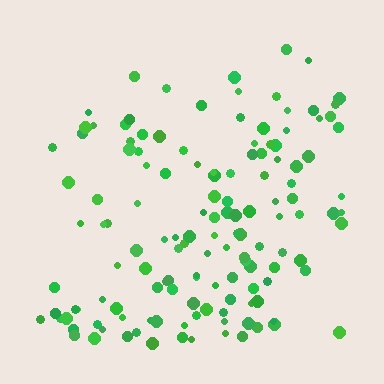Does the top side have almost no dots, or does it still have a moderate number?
Still a moderate number, just noticeably fewer than the bottom.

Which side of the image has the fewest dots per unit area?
The top.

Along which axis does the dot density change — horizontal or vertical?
Vertical.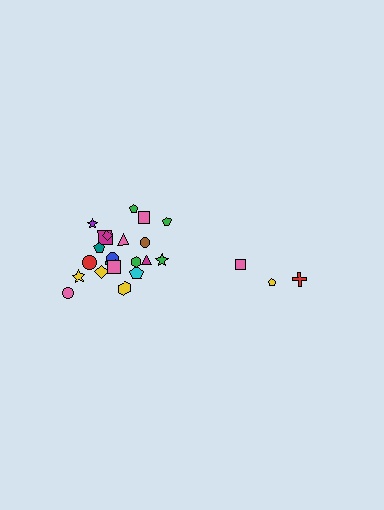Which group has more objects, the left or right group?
The left group.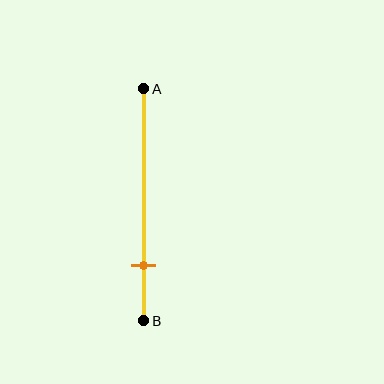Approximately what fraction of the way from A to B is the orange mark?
The orange mark is approximately 75% of the way from A to B.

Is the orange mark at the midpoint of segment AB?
No, the mark is at about 75% from A, not at the 50% midpoint.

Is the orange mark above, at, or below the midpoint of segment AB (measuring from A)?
The orange mark is below the midpoint of segment AB.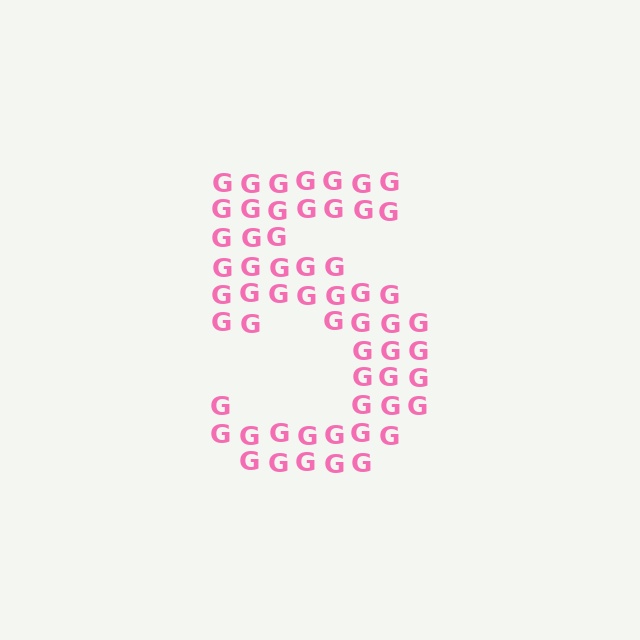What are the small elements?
The small elements are letter G's.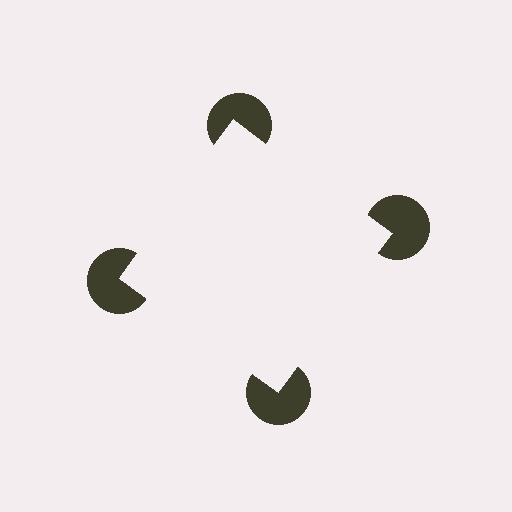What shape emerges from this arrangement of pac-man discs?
An illusory square — its edges are inferred from the aligned wedge cuts in the pac-man discs, not physically drawn.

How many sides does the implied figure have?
4 sides.